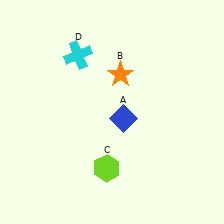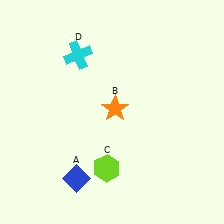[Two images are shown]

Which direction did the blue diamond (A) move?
The blue diamond (A) moved down.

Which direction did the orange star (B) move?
The orange star (B) moved down.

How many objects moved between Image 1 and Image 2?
2 objects moved between the two images.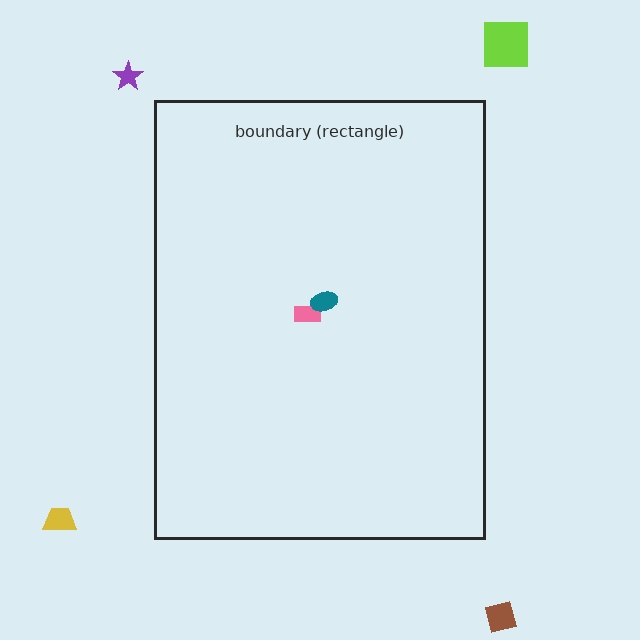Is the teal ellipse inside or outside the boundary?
Inside.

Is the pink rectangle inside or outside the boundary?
Inside.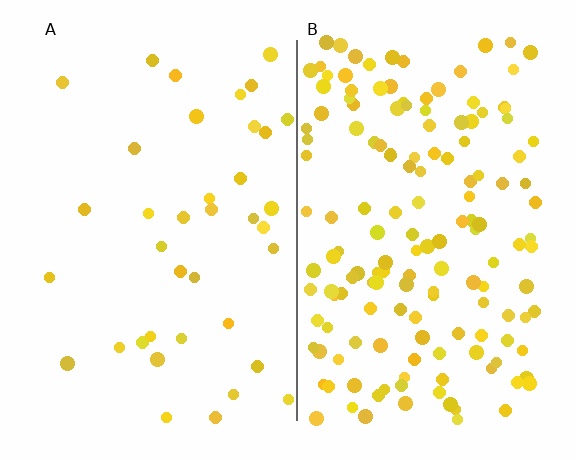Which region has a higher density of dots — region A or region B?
B (the right).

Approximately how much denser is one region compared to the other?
Approximately 4.1× — region B over region A.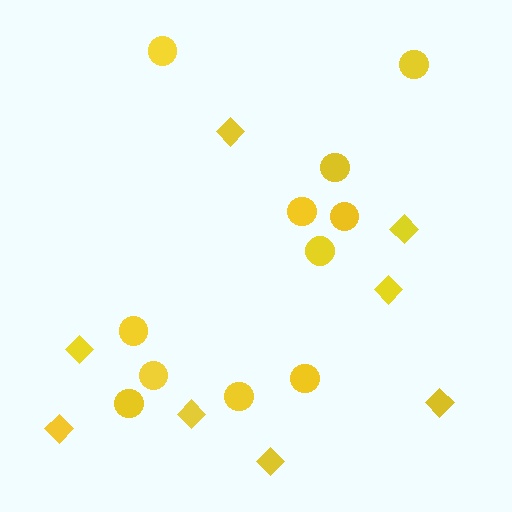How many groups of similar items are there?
There are 2 groups: one group of diamonds (8) and one group of circles (11).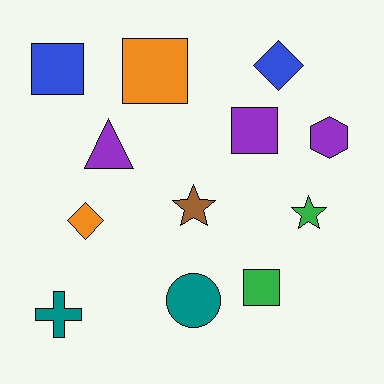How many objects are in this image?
There are 12 objects.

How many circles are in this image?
There is 1 circle.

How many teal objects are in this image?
There are 2 teal objects.